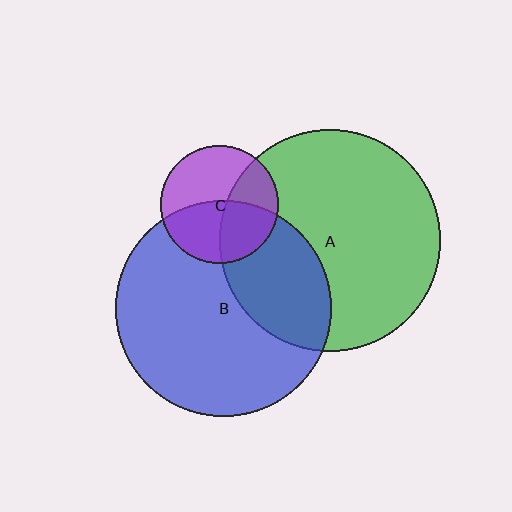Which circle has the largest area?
Circle A (green).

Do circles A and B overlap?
Yes.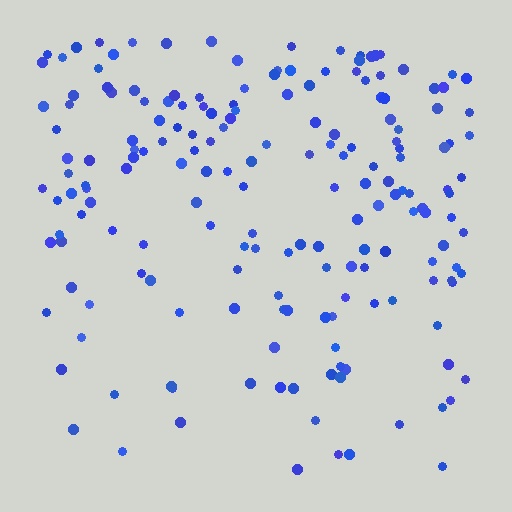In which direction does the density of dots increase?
From bottom to top, with the top side densest.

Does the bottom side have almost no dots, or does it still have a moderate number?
Still a moderate number, just noticeably fewer than the top.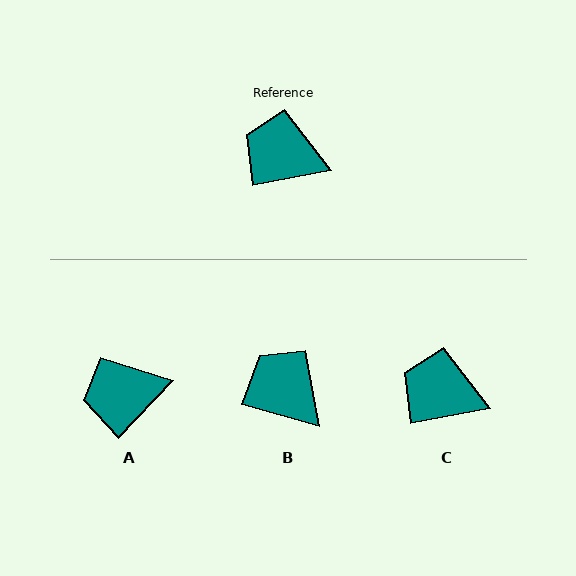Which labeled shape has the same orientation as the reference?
C.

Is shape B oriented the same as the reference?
No, it is off by about 27 degrees.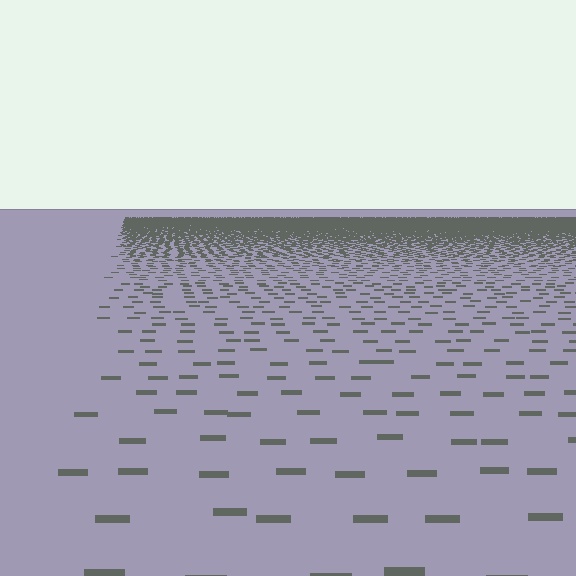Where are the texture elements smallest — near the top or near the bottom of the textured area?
Near the top.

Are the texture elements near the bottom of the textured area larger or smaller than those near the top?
Larger. Near the bottom, elements are closer to the viewer and appear at a bigger on-screen size.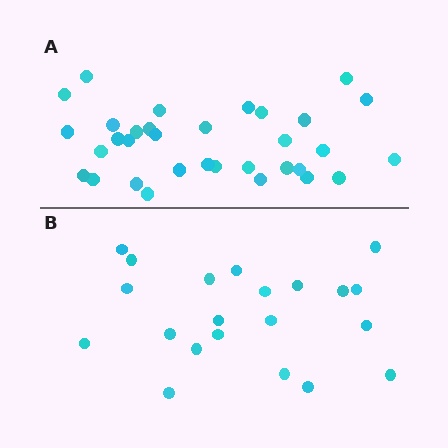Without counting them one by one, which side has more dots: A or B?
Region A (the top region) has more dots.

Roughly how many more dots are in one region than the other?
Region A has roughly 12 or so more dots than region B.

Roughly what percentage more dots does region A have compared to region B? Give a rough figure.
About 55% more.